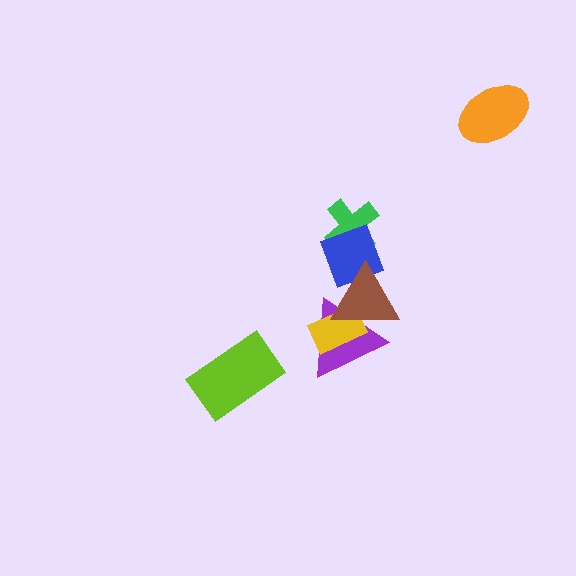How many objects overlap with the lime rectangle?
0 objects overlap with the lime rectangle.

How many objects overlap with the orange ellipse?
0 objects overlap with the orange ellipse.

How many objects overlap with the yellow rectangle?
2 objects overlap with the yellow rectangle.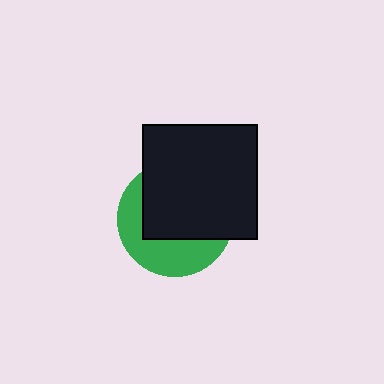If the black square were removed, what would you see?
You would see the complete green circle.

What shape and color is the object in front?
The object in front is a black square.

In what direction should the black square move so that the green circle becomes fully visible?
The black square should move toward the upper-right. That is the shortest direction to clear the overlap and leave the green circle fully visible.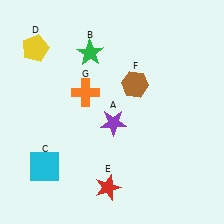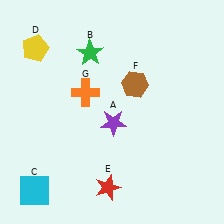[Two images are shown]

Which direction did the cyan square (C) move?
The cyan square (C) moved down.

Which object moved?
The cyan square (C) moved down.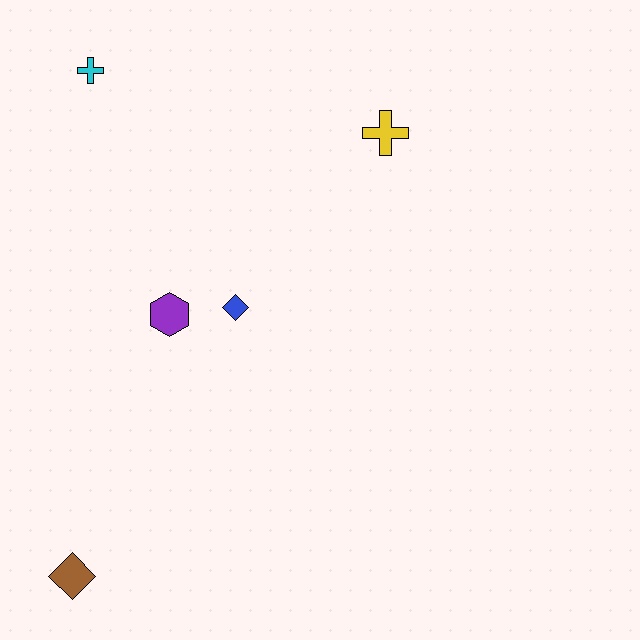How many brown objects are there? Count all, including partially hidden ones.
There is 1 brown object.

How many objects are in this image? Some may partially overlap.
There are 5 objects.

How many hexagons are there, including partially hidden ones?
There is 1 hexagon.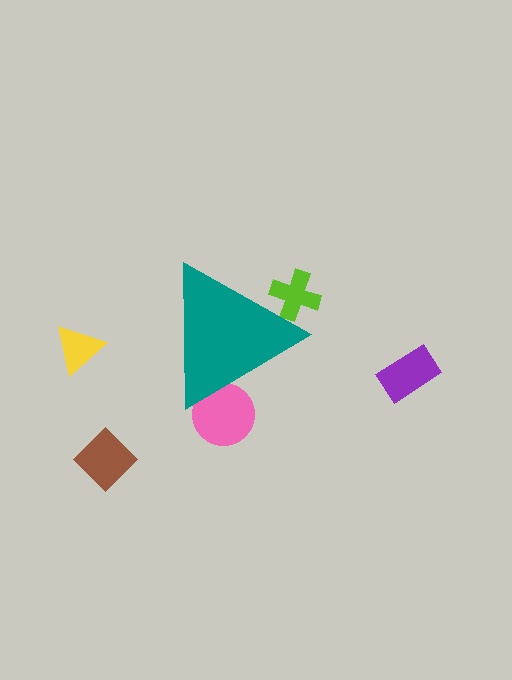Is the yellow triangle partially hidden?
No, the yellow triangle is fully visible.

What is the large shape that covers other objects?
A teal triangle.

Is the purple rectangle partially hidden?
No, the purple rectangle is fully visible.